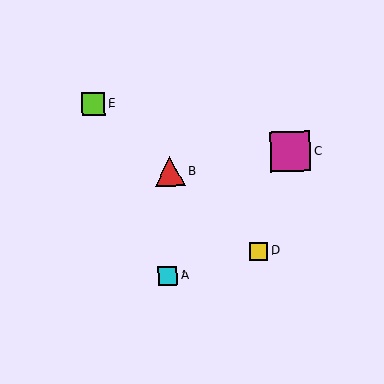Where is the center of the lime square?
The center of the lime square is at (93, 104).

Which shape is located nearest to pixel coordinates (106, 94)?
The lime square (labeled E) at (93, 104) is nearest to that location.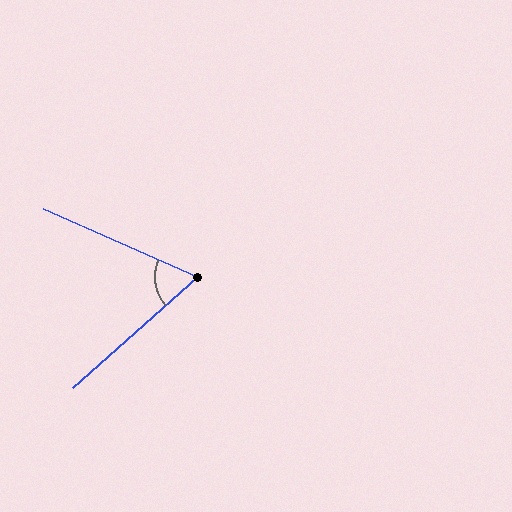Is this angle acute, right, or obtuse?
It is acute.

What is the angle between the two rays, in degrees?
Approximately 65 degrees.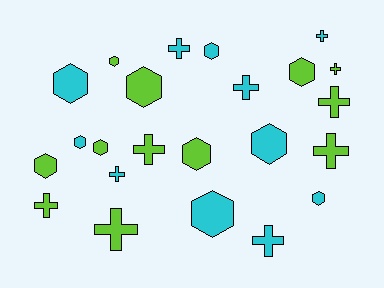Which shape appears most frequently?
Hexagon, with 12 objects.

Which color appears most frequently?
Lime, with 12 objects.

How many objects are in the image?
There are 23 objects.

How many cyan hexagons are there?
There are 6 cyan hexagons.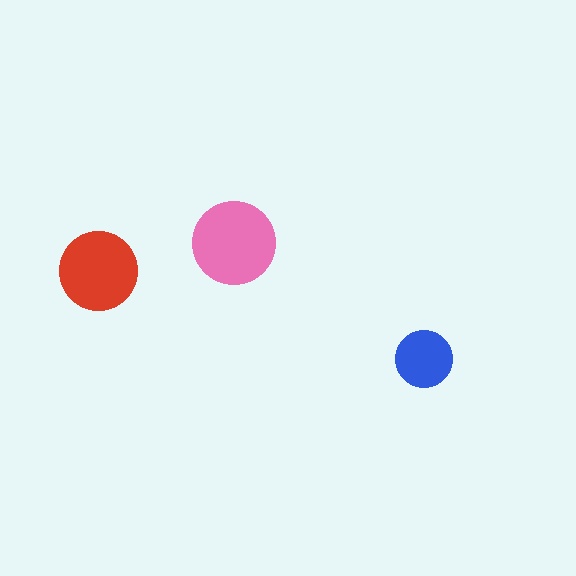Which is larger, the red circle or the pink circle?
The pink one.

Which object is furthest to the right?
The blue circle is rightmost.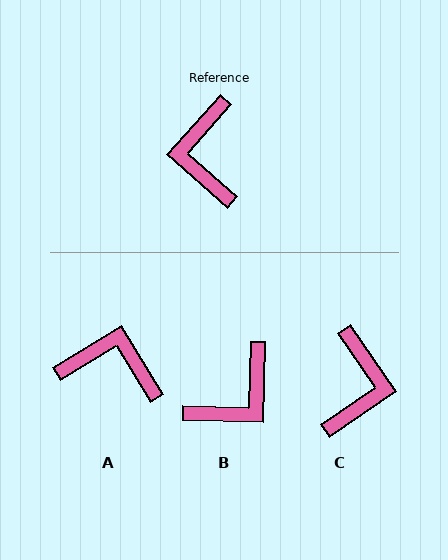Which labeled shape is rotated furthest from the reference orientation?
C, about 166 degrees away.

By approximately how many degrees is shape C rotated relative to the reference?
Approximately 166 degrees counter-clockwise.